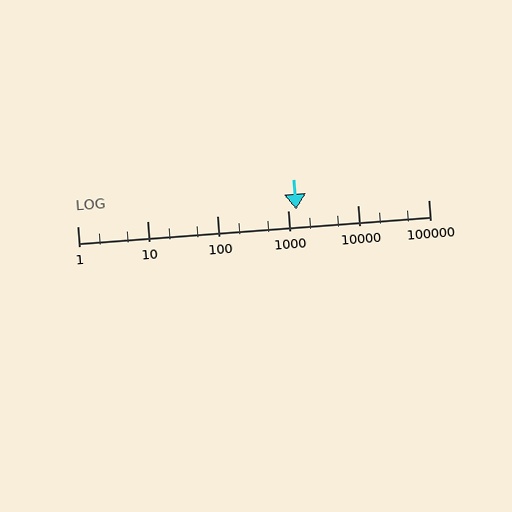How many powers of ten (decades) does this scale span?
The scale spans 5 decades, from 1 to 100000.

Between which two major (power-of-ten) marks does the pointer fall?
The pointer is between 1000 and 10000.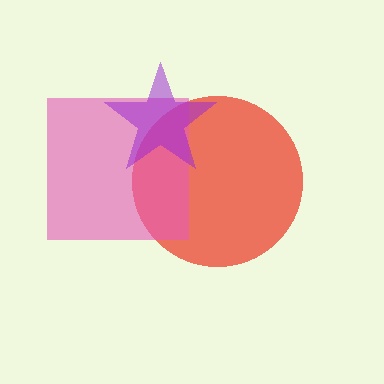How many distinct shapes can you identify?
There are 3 distinct shapes: a red circle, a pink square, a purple star.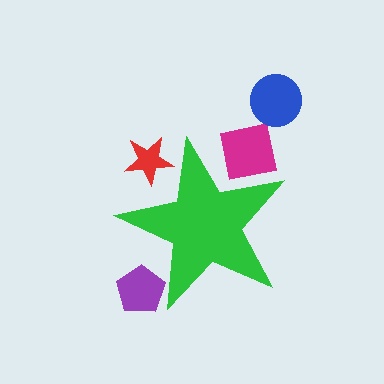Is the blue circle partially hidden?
No, the blue circle is fully visible.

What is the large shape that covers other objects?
A green star.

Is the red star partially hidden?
Yes, the red star is partially hidden behind the green star.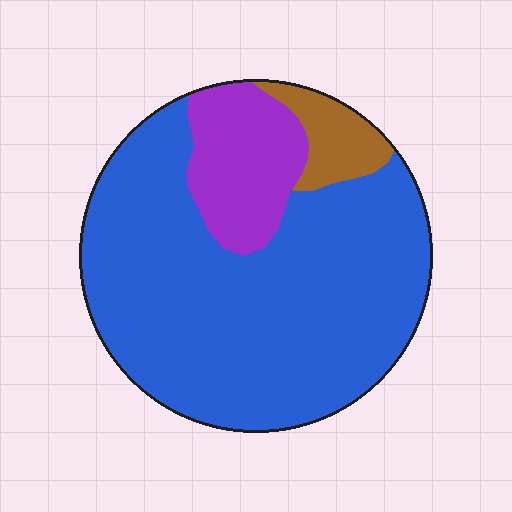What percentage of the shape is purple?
Purple takes up less than a sixth of the shape.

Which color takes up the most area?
Blue, at roughly 75%.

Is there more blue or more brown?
Blue.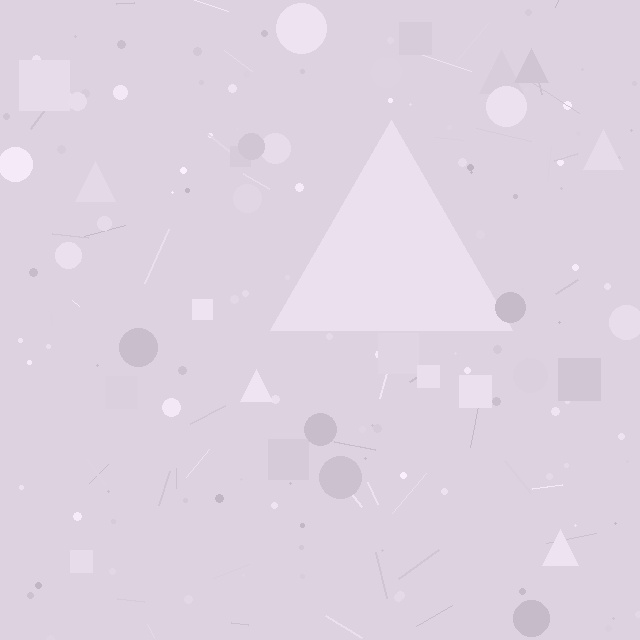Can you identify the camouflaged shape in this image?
The camouflaged shape is a triangle.